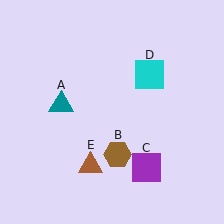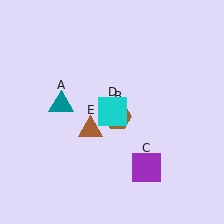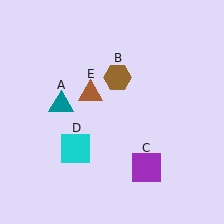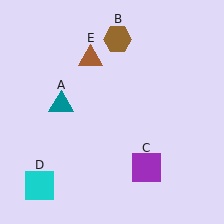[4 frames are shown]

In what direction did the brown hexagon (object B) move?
The brown hexagon (object B) moved up.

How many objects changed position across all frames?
3 objects changed position: brown hexagon (object B), cyan square (object D), brown triangle (object E).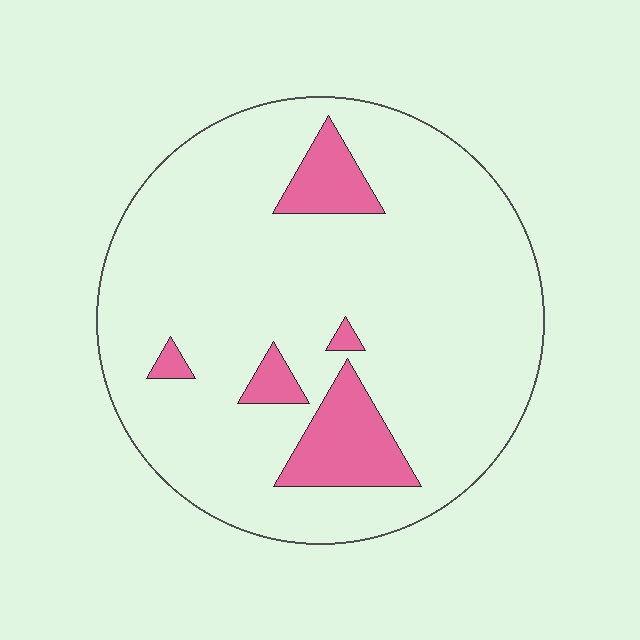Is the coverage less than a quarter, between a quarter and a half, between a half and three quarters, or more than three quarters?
Less than a quarter.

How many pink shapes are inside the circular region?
5.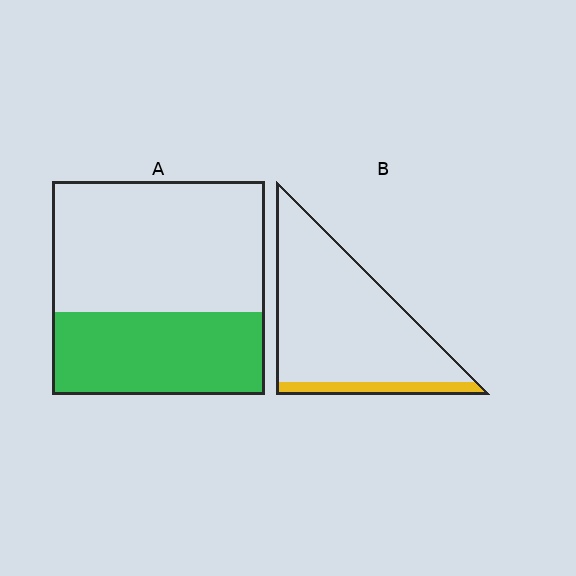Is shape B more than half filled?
No.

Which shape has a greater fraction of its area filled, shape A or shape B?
Shape A.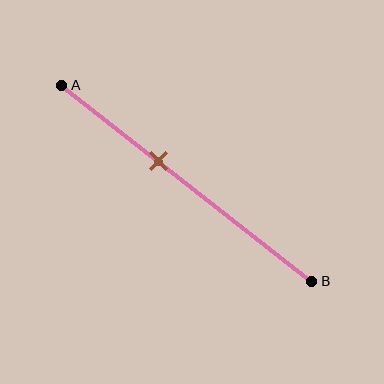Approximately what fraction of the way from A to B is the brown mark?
The brown mark is approximately 40% of the way from A to B.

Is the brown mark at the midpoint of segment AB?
No, the mark is at about 40% from A, not at the 50% midpoint.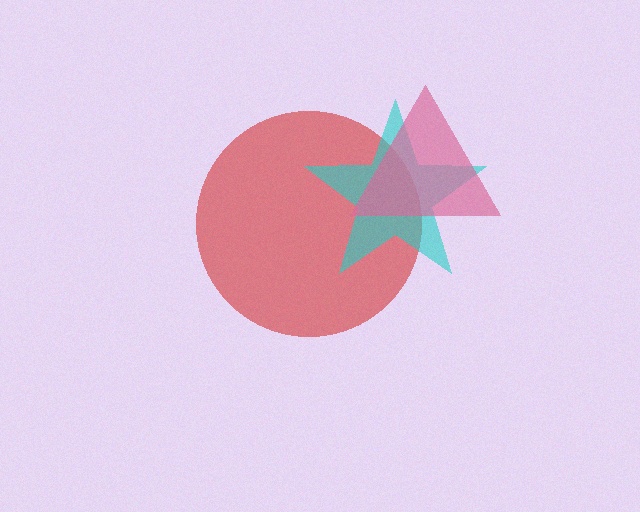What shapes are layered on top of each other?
The layered shapes are: a red circle, a cyan star, a pink triangle.